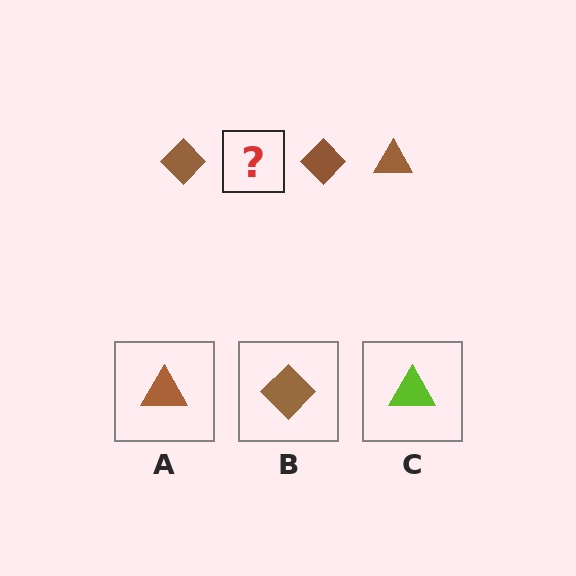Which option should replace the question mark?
Option A.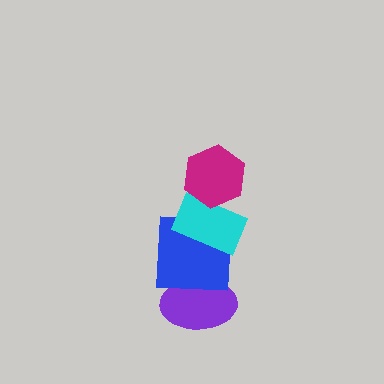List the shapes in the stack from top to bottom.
From top to bottom: the magenta hexagon, the cyan rectangle, the blue square, the purple ellipse.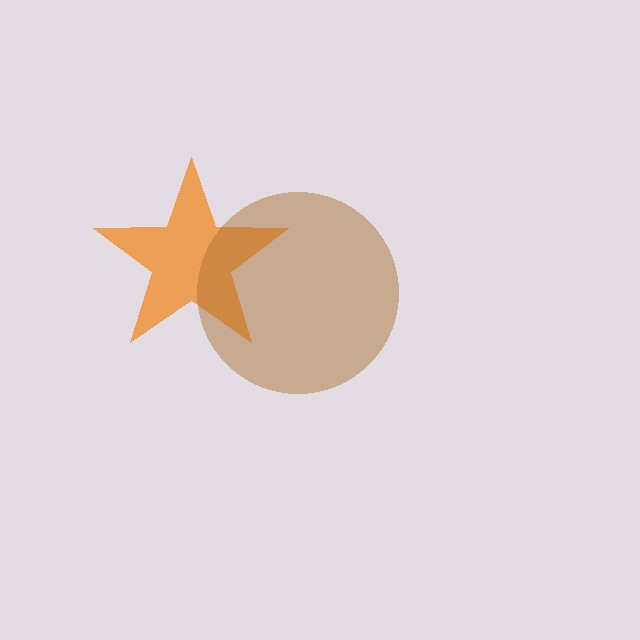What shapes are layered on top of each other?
The layered shapes are: an orange star, a brown circle.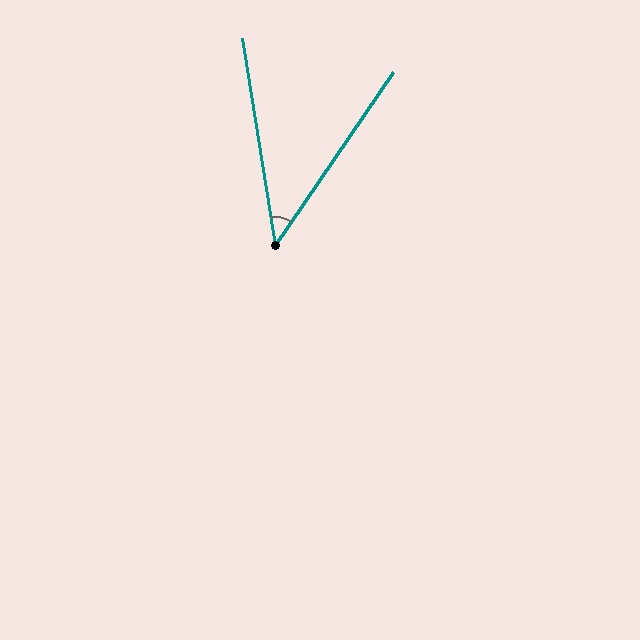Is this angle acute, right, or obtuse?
It is acute.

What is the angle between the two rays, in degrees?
Approximately 43 degrees.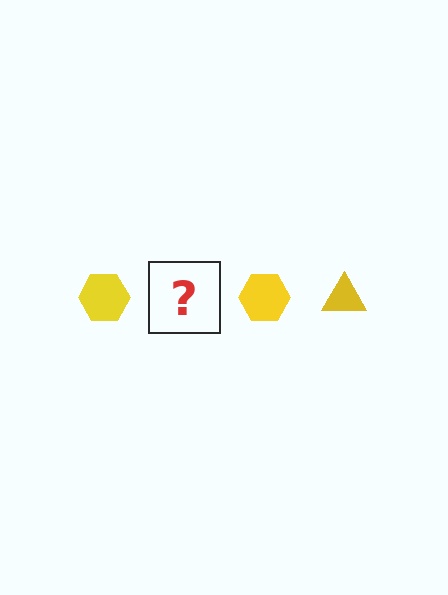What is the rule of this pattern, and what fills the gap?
The rule is that the pattern cycles through hexagon, triangle shapes in yellow. The gap should be filled with a yellow triangle.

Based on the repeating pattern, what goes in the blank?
The blank should be a yellow triangle.